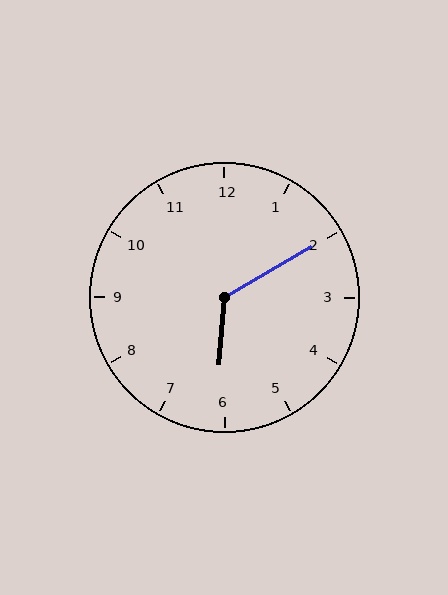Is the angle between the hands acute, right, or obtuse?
It is obtuse.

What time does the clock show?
6:10.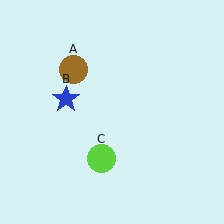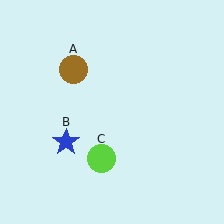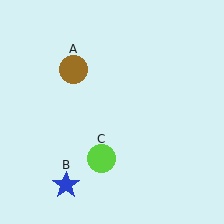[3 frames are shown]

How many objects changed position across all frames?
1 object changed position: blue star (object B).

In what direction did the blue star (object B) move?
The blue star (object B) moved down.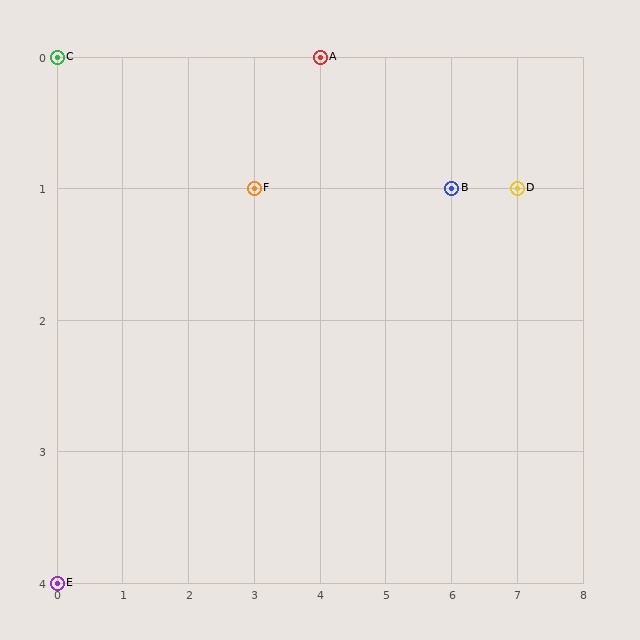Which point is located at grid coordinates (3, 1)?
Point F is at (3, 1).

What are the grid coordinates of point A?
Point A is at grid coordinates (4, 0).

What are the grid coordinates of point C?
Point C is at grid coordinates (0, 0).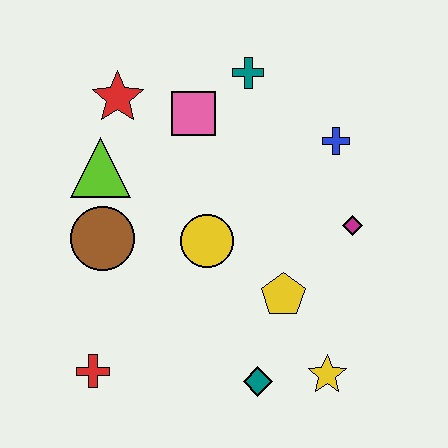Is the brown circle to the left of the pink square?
Yes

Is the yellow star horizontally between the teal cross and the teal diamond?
No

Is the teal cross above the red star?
Yes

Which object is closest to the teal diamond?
The yellow star is closest to the teal diamond.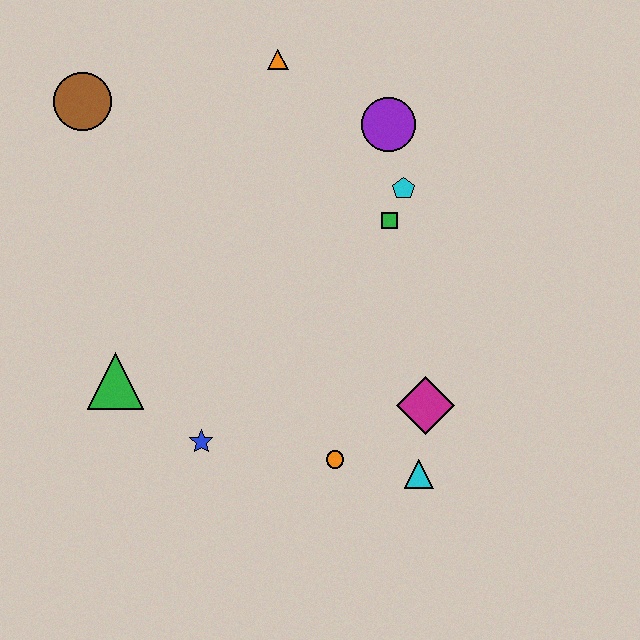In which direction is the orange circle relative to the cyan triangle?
The orange circle is to the left of the cyan triangle.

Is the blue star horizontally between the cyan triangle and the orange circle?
No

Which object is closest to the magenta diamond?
The cyan triangle is closest to the magenta diamond.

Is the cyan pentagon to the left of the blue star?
No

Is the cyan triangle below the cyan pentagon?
Yes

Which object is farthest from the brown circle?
The cyan triangle is farthest from the brown circle.